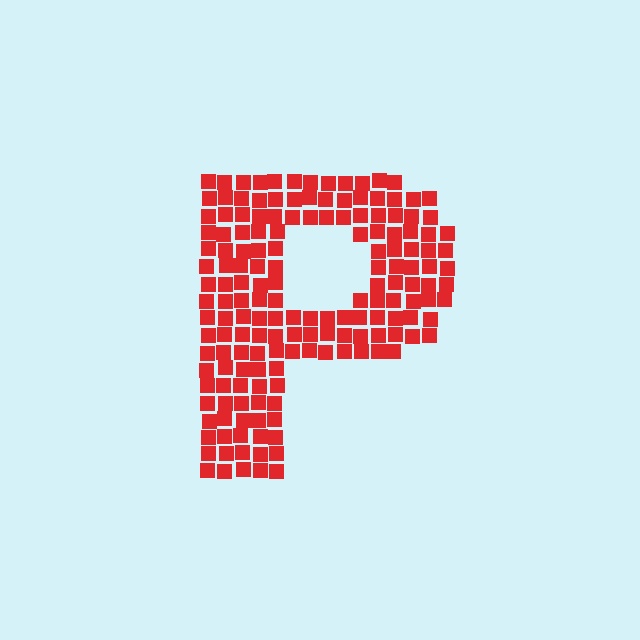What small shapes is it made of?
It is made of small squares.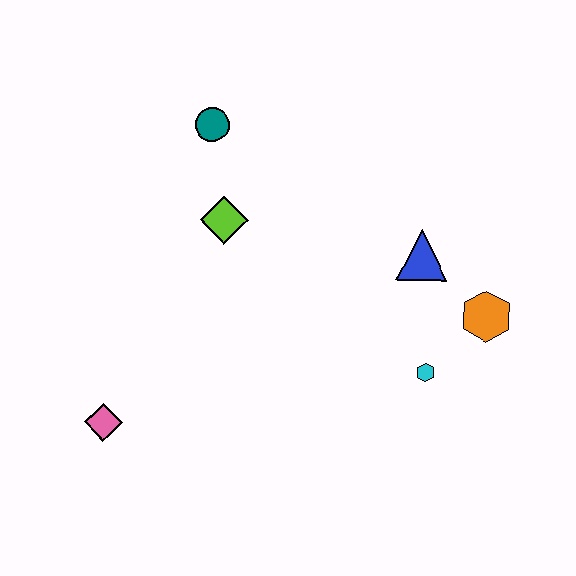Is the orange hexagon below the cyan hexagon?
No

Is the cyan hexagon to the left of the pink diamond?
No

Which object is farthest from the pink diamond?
The orange hexagon is farthest from the pink diamond.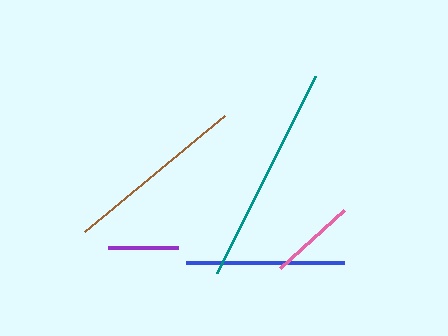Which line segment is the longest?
The teal line is the longest at approximately 220 pixels.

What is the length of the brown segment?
The brown segment is approximately 182 pixels long.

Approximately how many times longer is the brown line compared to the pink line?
The brown line is approximately 2.1 times the length of the pink line.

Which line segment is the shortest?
The purple line is the shortest at approximately 70 pixels.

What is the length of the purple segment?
The purple segment is approximately 70 pixels long.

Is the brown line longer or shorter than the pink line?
The brown line is longer than the pink line.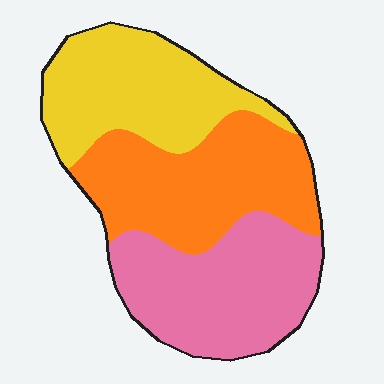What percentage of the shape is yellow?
Yellow covers around 30% of the shape.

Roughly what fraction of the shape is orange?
Orange covers 35% of the shape.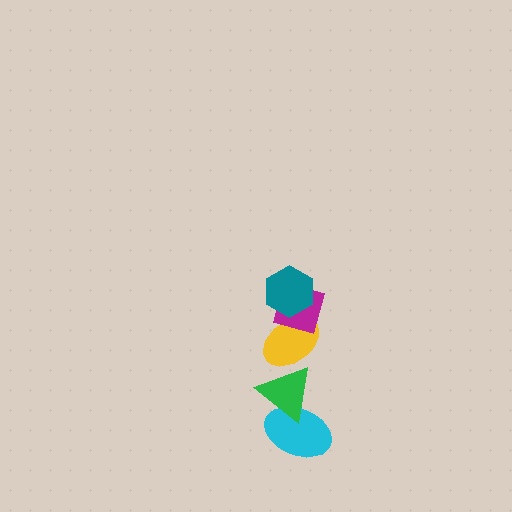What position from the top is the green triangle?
The green triangle is 4th from the top.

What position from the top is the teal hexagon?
The teal hexagon is 1st from the top.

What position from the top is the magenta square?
The magenta square is 2nd from the top.